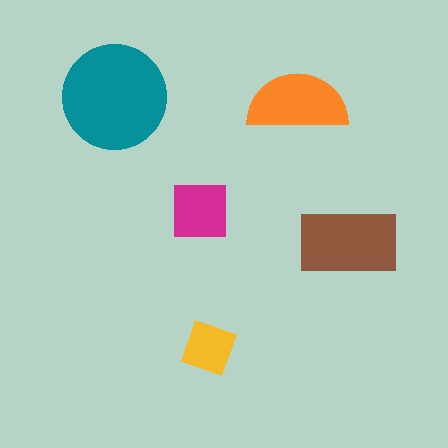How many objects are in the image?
There are 5 objects in the image.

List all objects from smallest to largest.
The yellow diamond, the magenta square, the orange semicircle, the brown rectangle, the teal circle.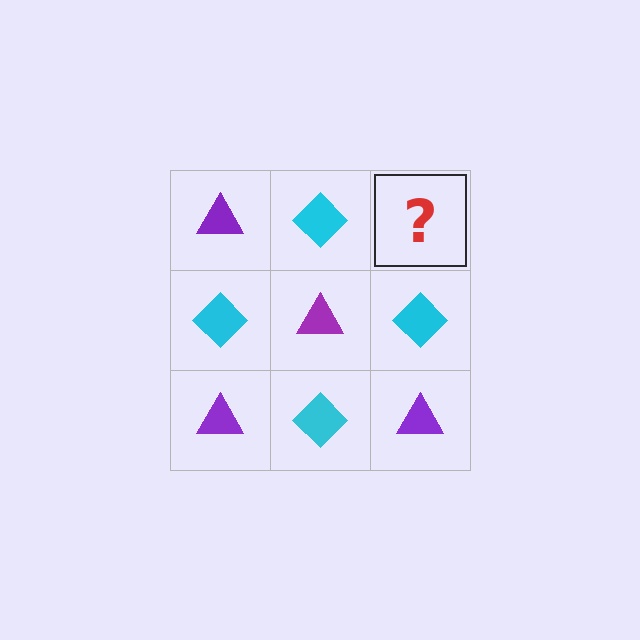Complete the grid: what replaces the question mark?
The question mark should be replaced with a purple triangle.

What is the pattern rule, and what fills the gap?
The rule is that it alternates purple triangle and cyan diamond in a checkerboard pattern. The gap should be filled with a purple triangle.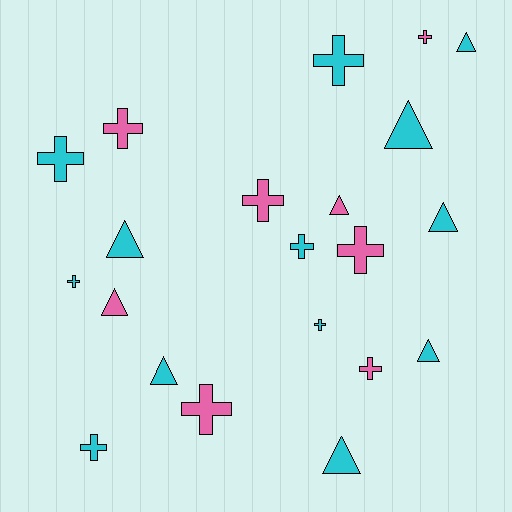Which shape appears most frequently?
Cross, with 12 objects.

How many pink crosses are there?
There are 6 pink crosses.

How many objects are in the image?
There are 21 objects.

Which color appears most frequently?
Cyan, with 13 objects.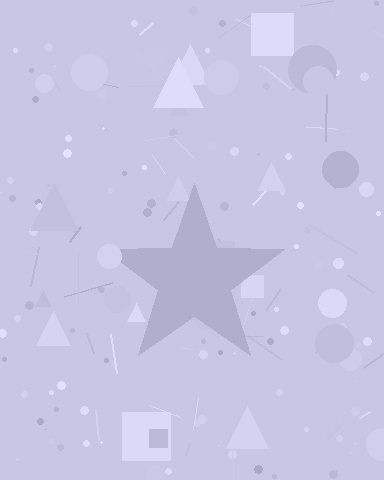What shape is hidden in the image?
A star is hidden in the image.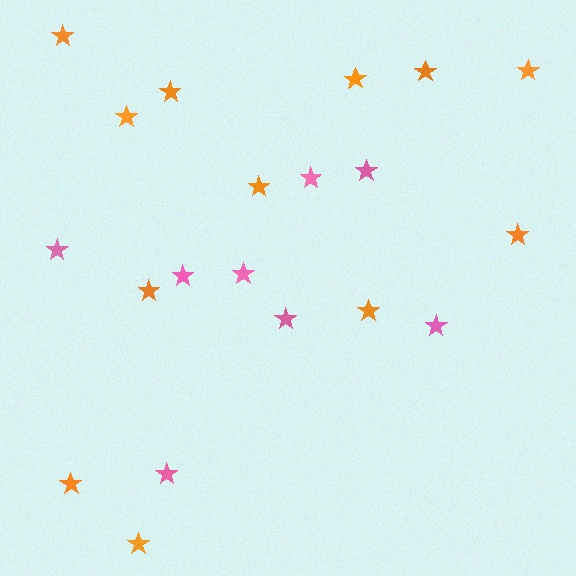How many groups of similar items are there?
There are 2 groups: one group of pink stars (8) and one group of orange stars (12).